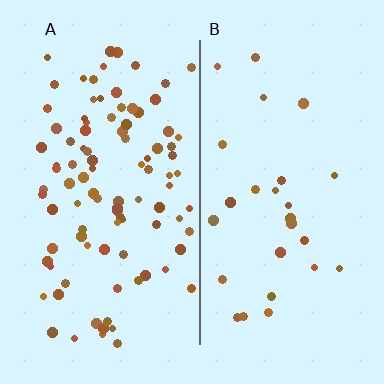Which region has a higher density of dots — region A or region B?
A (the left).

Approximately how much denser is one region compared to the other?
Approximately 3.6× — region A over region B.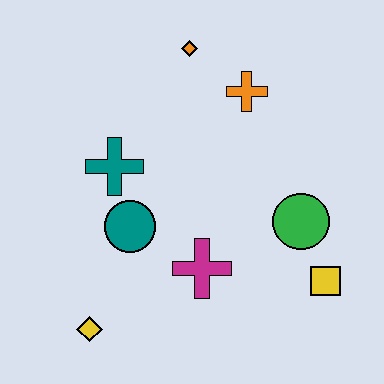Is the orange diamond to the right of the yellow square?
No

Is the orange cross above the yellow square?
Yes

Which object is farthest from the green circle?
The yellow diamond is farthest from the green circle.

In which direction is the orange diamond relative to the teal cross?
The orange diamond is above the teal cross.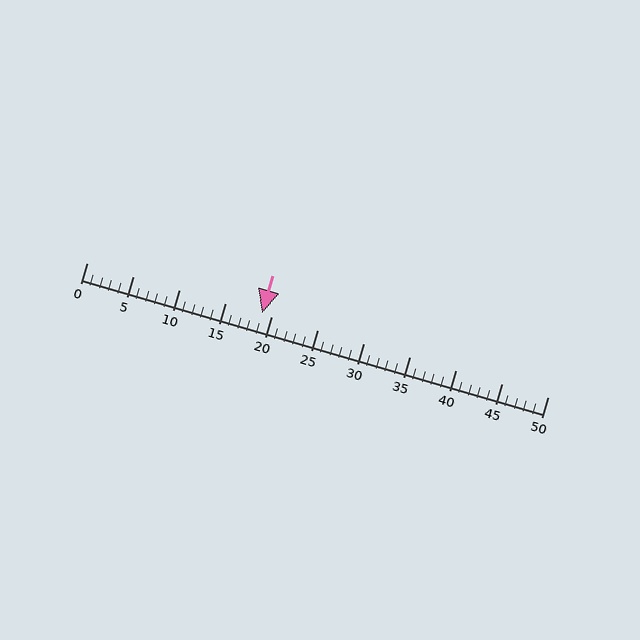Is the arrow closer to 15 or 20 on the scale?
The arrow is closer to 20.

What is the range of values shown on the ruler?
The ruler shows values from 0 to 50.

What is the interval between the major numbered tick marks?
The major tick marks are spaced 5 units apart.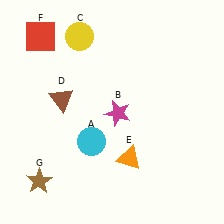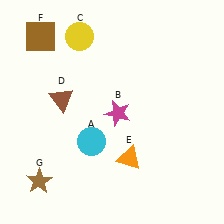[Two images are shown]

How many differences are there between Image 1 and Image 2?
There is 1 difference between the two images.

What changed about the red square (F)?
In Image 1, F is red. In Image 2, it changed to brown.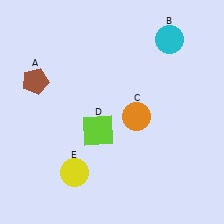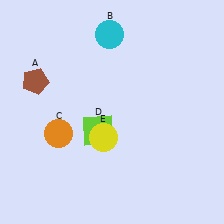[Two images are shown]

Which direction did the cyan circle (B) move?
The cyan circle (B) moved left.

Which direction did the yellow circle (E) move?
The yellow circle (E) moved up.